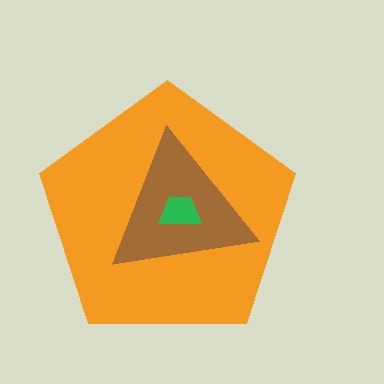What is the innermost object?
The green trapezoid.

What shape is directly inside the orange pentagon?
The brown triangle.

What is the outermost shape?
The orange pentagon.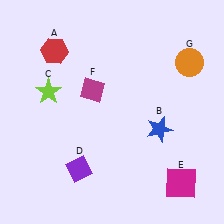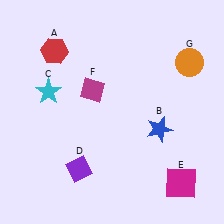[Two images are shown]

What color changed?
The star (C) changed from lime in Image 1 to cyan in Image 2.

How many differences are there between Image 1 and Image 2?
There is 1 difference between the two images.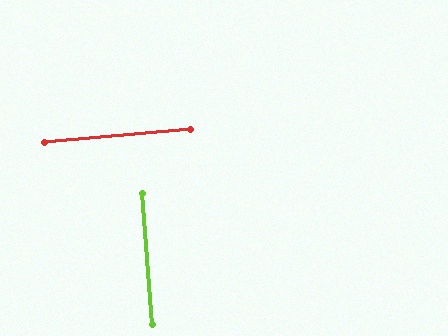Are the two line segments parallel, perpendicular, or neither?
Perpendicular — they meet at approximately 89°.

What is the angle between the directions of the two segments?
Approximately 89 degrees.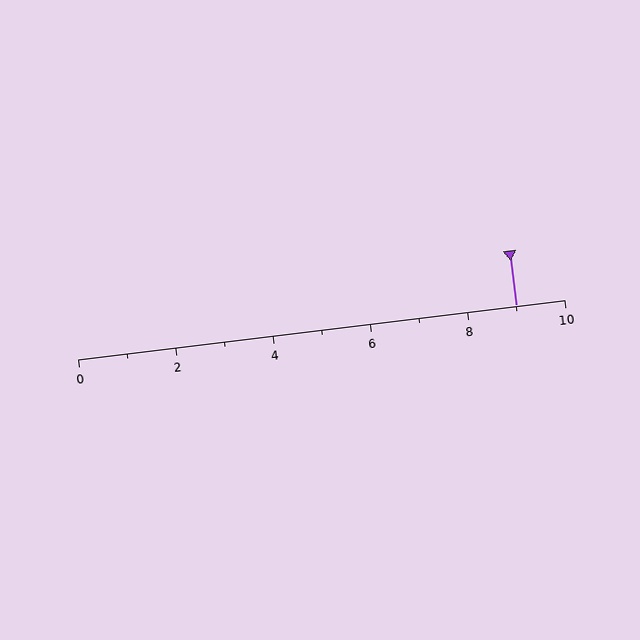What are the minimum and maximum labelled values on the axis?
The axis runs from 0 to 10.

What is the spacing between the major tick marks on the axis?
The major ticks are spaced 2 apart.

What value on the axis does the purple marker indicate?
The marker indicates approximately 9.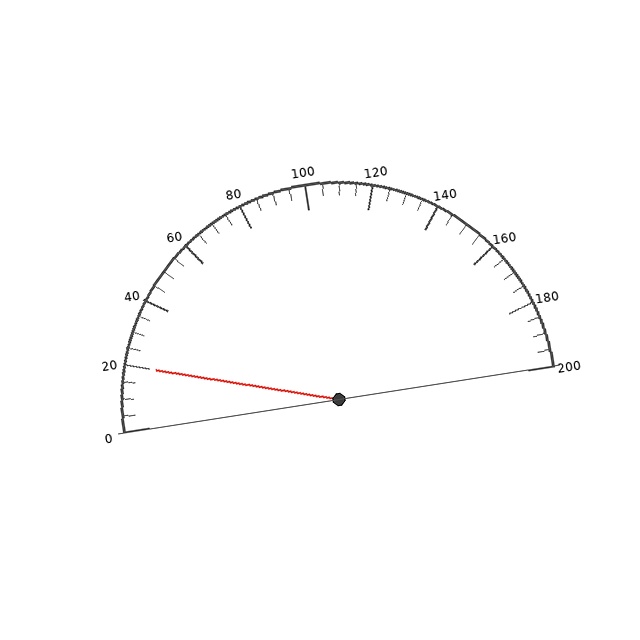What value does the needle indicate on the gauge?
The needle indicates approximately 20.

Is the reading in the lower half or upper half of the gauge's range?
The reading is in the lower half of the range (0 to 200).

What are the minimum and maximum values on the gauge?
The gauge ranges from 0 to 200.